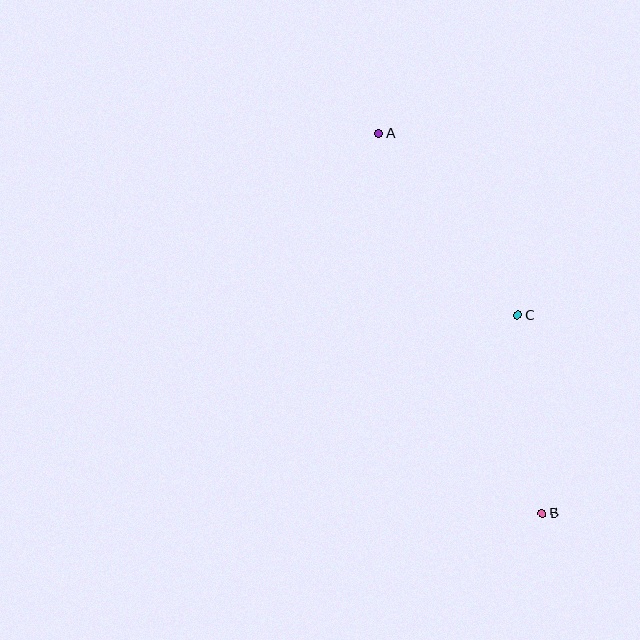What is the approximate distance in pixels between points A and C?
The distance between A and C is approximately 229 pixels.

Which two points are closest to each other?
Points B and C are closest to each other.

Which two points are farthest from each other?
Points A and B are farthest from each other.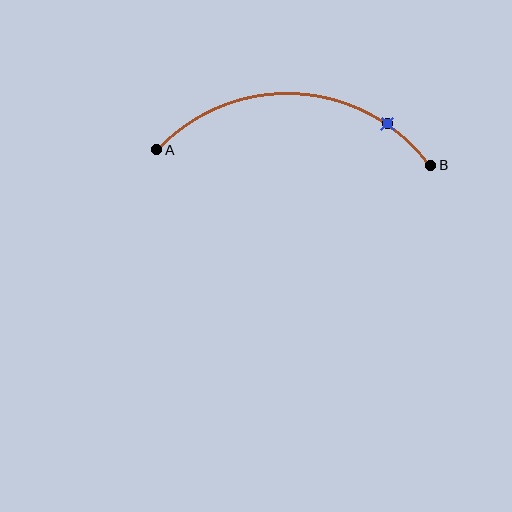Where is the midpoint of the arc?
The arc midpoint is the point on the curve farthest from the straight line joining A and B. It sits above that line.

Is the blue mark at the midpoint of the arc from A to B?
No. The blue mark lies on the arc but is closer to endpoint B. The arc midpoint would be at the point on the curve equidistant along the arc from both A and B.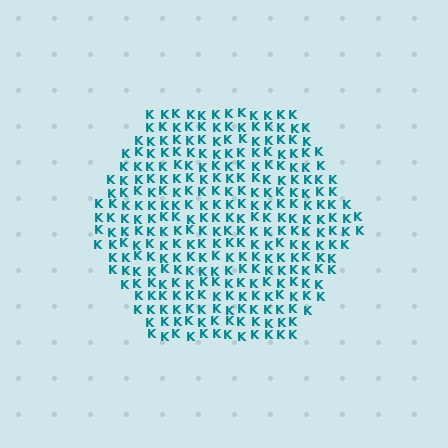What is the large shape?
The large shape is a hexagon.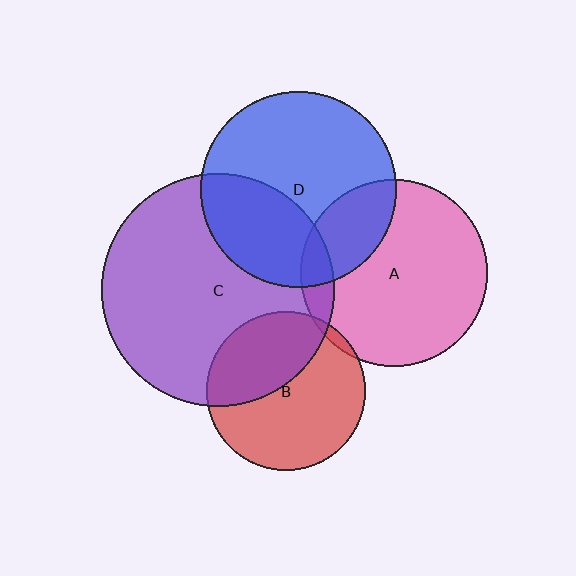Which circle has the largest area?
Circle C (purple).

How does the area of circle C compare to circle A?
Approximately 1.6 times.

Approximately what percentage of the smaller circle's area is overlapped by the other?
Approximately 10%.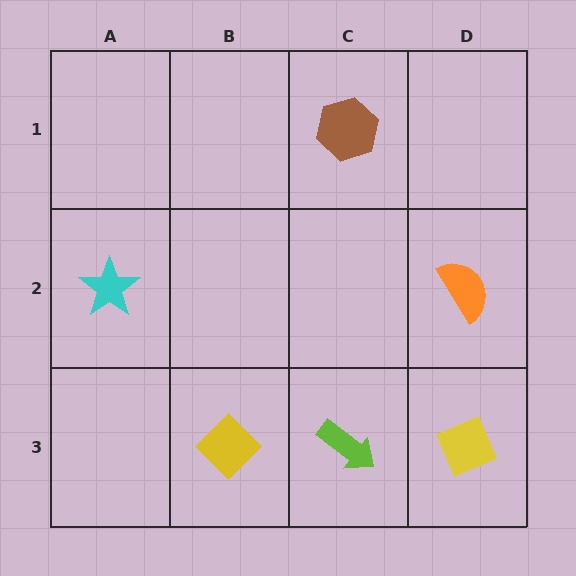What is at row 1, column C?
A brown hexagon.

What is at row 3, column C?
A lime arrow.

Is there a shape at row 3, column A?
No, that cell is empty.